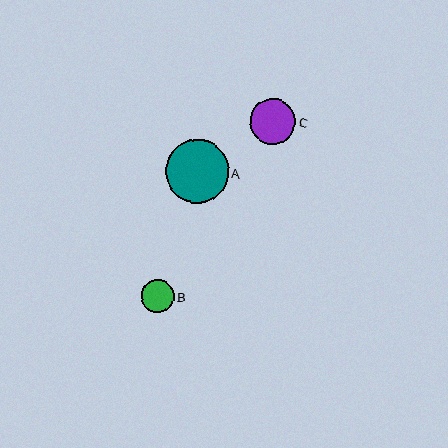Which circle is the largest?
Circle A is the largest with a size of approximately 63 pixels.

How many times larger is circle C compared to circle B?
Circle C is approximately 1.4 times the size of circle B.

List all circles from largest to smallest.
From largest to smallest: A, C, B.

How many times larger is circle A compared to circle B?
Circle A is approximately 1.9 times the size of circle B.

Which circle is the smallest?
Circle B is the smallest with a size of approximately 33 pixels.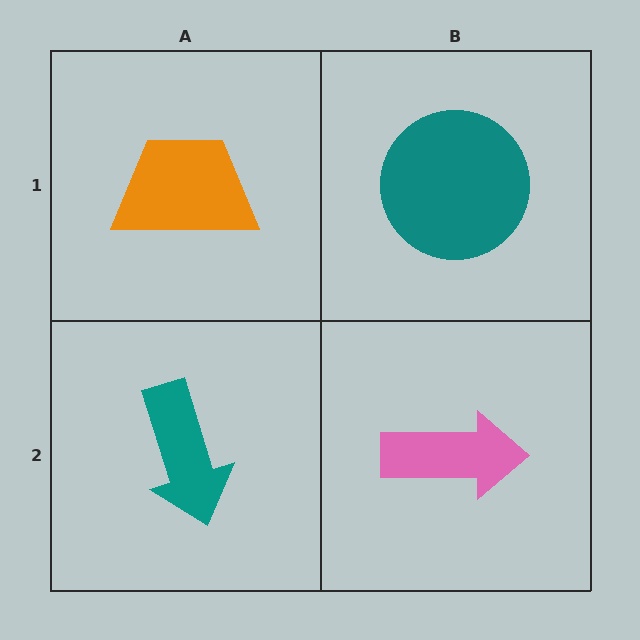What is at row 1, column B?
A teal circle.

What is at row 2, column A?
A teal arrow.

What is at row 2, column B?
A pink arrow.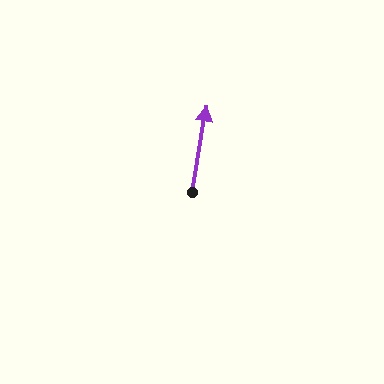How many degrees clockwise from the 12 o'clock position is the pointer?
Approximately 9 degrees.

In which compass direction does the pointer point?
North.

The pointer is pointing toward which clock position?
Roughly 12 o'clock.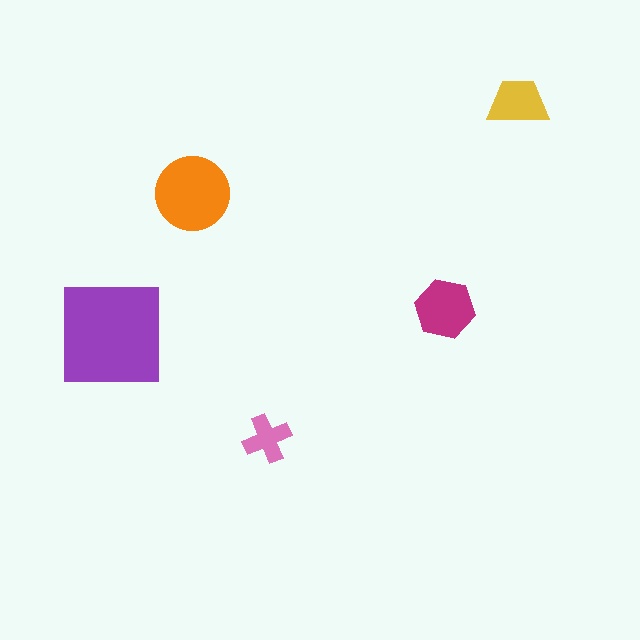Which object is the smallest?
The pink cross.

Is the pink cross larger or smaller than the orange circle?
Smaller.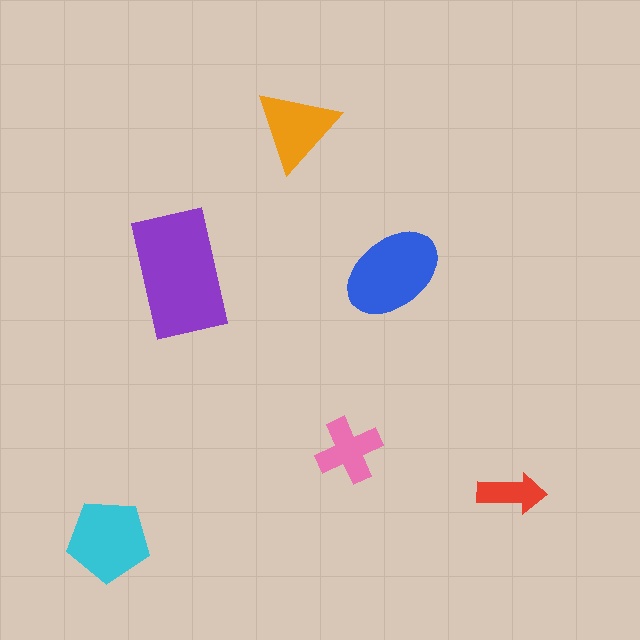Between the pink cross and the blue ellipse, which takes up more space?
The blue ellipse.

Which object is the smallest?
The red arrow.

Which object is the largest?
The purple rectangle.